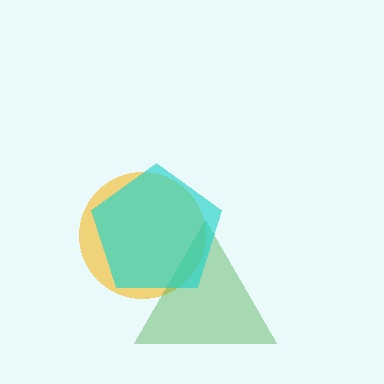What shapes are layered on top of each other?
The layered shapes are: a yellow circle, a green triangle, a cyan pentagon.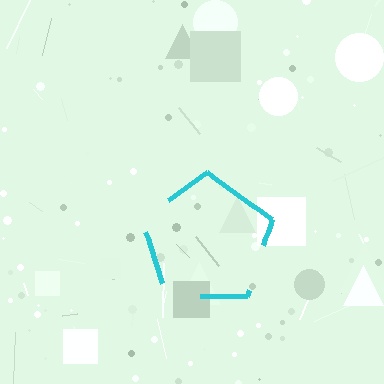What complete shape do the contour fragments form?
The contour fragments form a pentagon.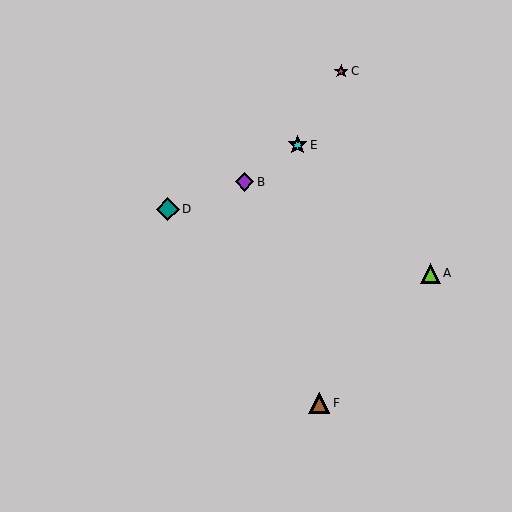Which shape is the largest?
The teal diamond (labeled D) is the largest.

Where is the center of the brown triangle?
The center of the brown triangle is at (319, 403).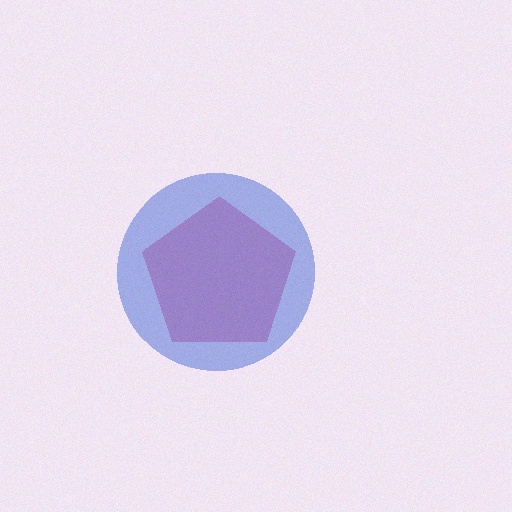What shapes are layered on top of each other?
The layered shapes are: a pink pentagon, a blue circle.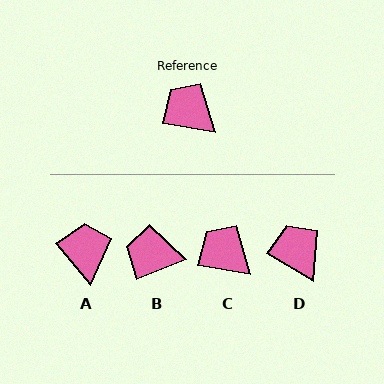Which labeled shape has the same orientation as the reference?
C.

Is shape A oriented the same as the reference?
No, it is off by about 41 degrees.